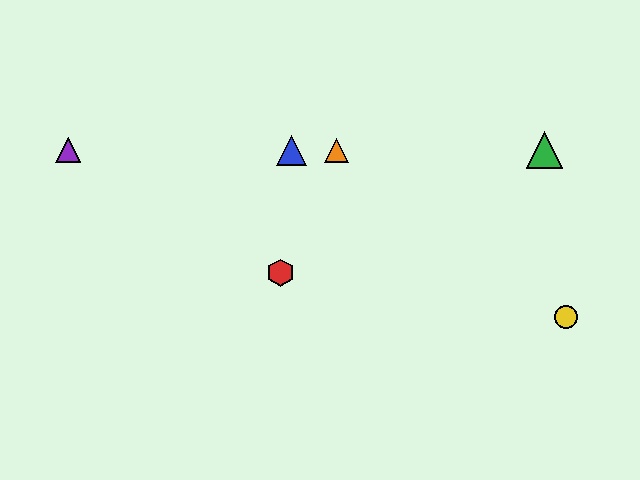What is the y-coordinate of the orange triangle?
The orange triangle is at y≈150.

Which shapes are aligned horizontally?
The blue triangle, the green triangle, the purple triangle, the orange triangle are aligned horizontally.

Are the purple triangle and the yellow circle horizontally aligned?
No, the purple triangle is at y≈150 and the yellow circle is at y≈317.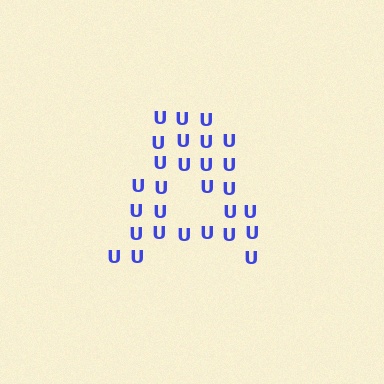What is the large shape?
The large shape is the letter A.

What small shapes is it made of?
It is made of small letter U's.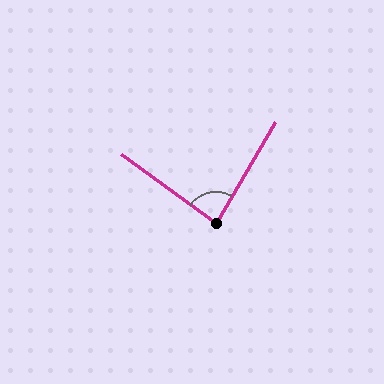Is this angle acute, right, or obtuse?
It is acute.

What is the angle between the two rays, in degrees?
Approximately 84 degrees.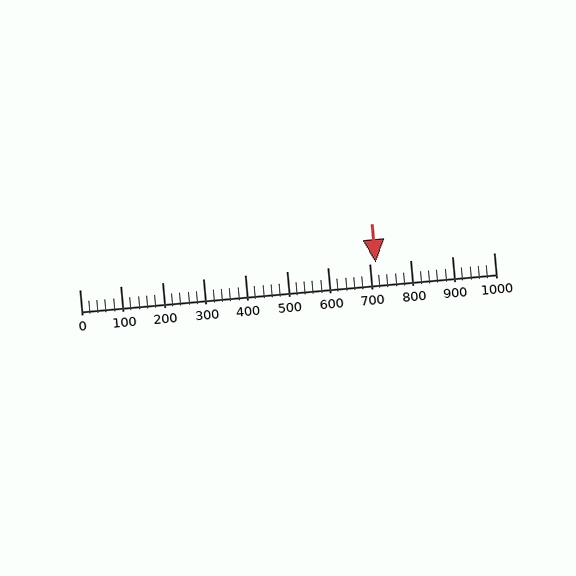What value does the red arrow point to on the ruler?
The red arrow points to approximately 714.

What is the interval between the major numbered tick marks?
The major tick marks are spaced 100 units apart.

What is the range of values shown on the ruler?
The ruler shows values from 0 to 1000.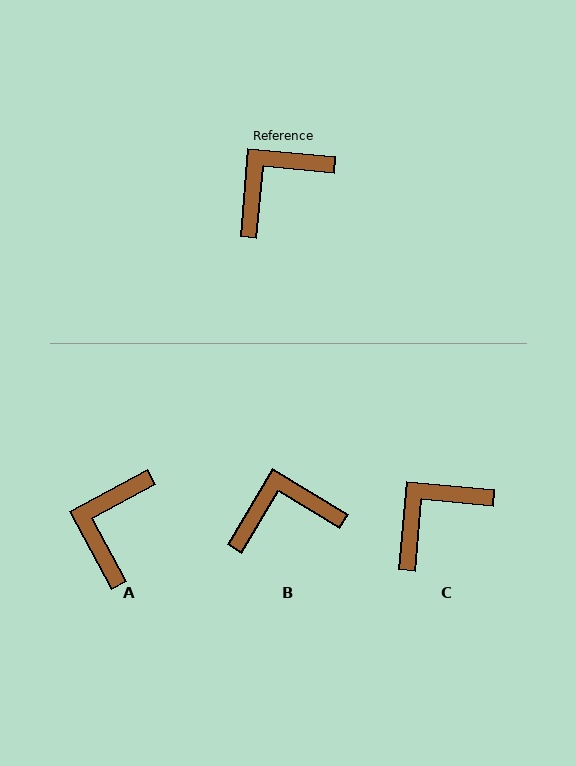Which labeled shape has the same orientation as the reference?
C.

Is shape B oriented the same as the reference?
No, it is off by about 26 degrees.